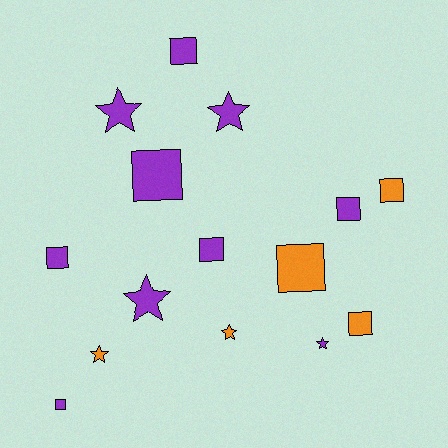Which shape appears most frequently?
Square, with 9 objects.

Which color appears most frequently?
Purple, with 10 objects.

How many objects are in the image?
There are 15 objects.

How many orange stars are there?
There are 2 orange stars.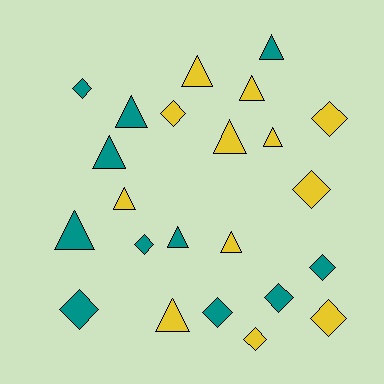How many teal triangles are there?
There are 5 teal triangles.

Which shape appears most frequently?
Triangle, with 12 objects.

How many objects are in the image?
There are 23 objects.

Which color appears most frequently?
Yellow, with 12 objects.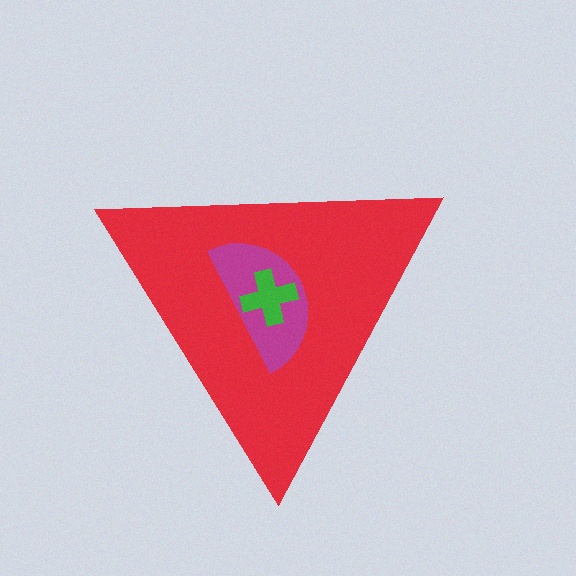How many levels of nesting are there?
3.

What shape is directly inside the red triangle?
The magenta semicircle.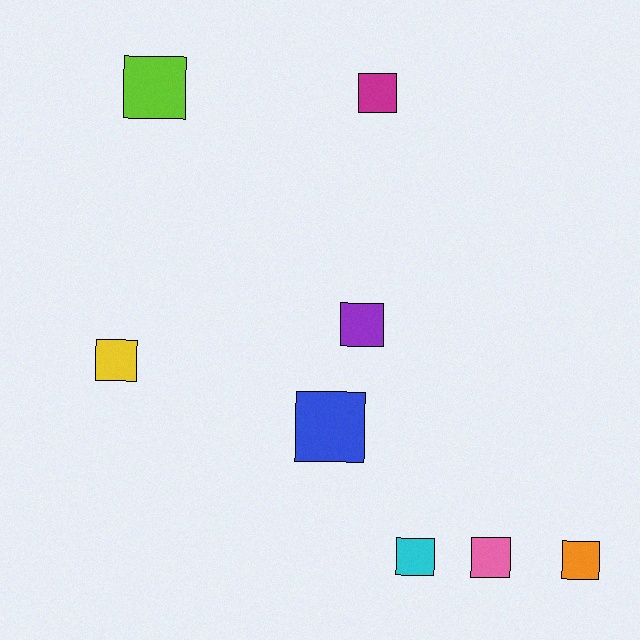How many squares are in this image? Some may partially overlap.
There are 8 squares.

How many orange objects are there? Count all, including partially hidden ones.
There is 1 orange object.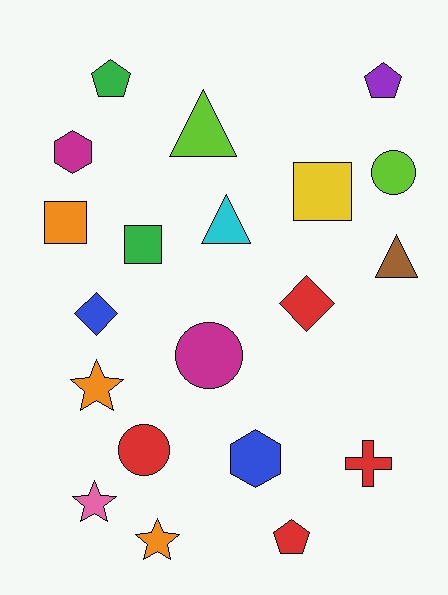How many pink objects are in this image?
There is 1 pink object.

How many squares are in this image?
There are 3 squares.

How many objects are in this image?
There are 20 objects.